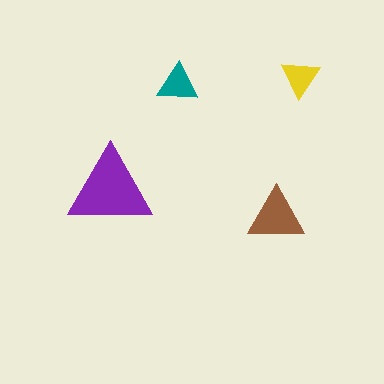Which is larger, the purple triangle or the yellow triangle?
The purple one.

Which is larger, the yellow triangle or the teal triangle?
The teal one.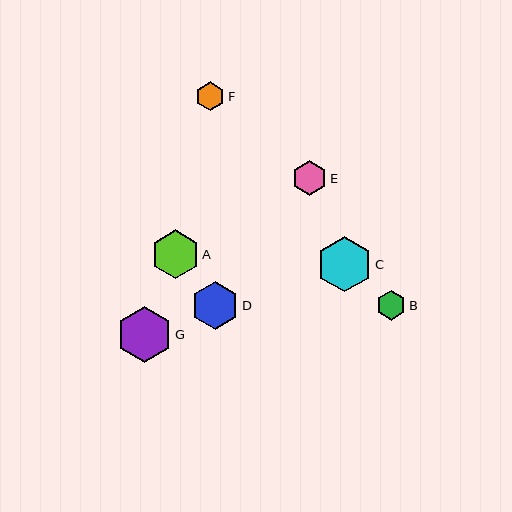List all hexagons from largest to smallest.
From largest to smallest: G, C, A, D, E, B, F.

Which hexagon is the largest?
Hexagon G is the largest with a size of approximately 56 pixels.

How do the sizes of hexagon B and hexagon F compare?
Hexagon B and hexagon F are approximately the same size.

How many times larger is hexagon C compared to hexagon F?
Hexagon C is approximately 1.9 times the size of hexagon F.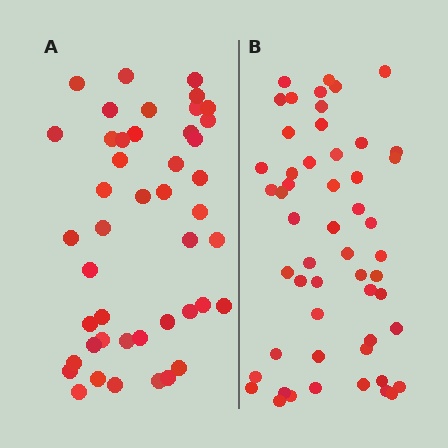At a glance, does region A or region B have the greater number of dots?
Region B (the right region) has more dots.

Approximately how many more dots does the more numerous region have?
Region B has roughly 8 or so more dots than region A.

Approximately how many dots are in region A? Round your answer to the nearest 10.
About 40 dots. (The exact count is 45, which rounds to 40.)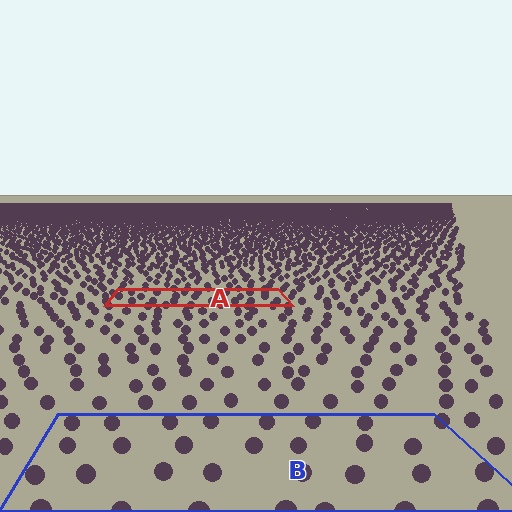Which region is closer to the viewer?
Region B is closer. The texture elements there are larger and more spread out.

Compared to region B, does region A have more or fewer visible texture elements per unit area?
Region A has more texture elements per unit area — they are packed more densely because it is farther away.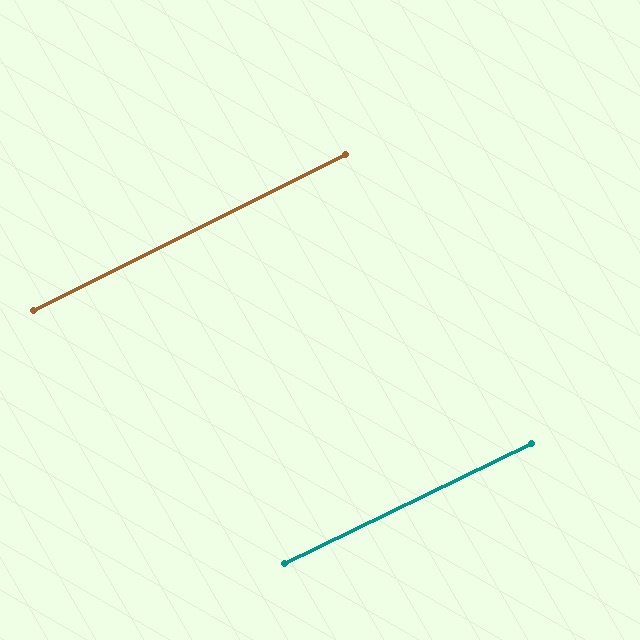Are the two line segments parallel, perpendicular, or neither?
Parallel — their directions differ by only 0.6°.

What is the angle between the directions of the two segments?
Approximately 1 degree.